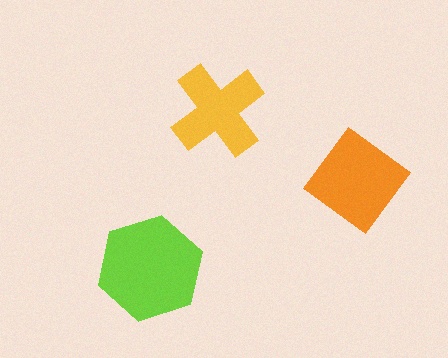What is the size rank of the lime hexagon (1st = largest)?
1st.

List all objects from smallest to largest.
The yellow cross, the orange diamond, the lime hexagon.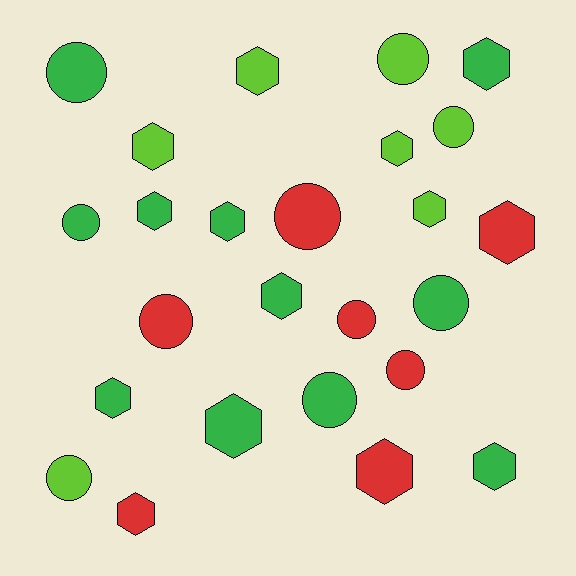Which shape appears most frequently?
Hexagon, with 14 objects.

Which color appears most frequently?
Green, with 11 objects.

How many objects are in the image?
There are 25 objects.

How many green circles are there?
There are 4 green circles.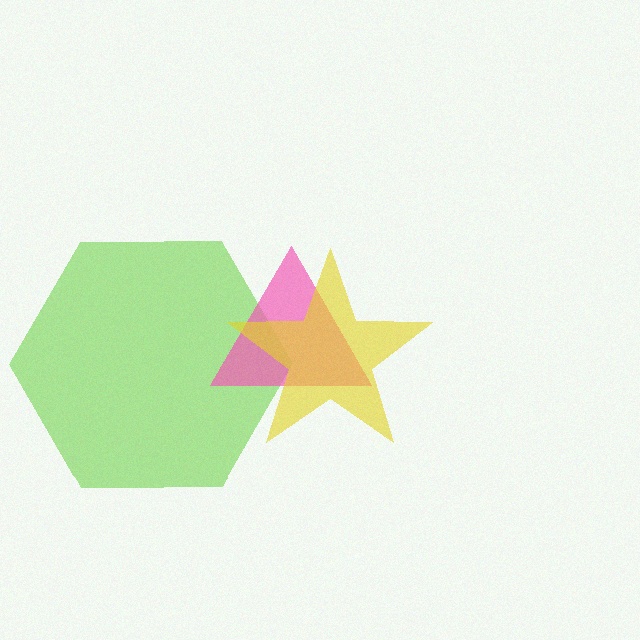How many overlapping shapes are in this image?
There are 3 overlapping shapes in the image.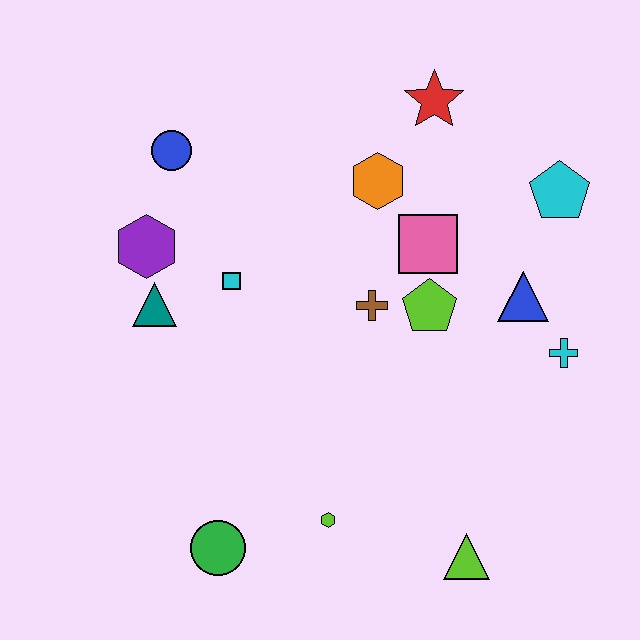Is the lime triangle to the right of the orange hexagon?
Yes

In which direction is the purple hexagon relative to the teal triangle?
The purple hexagon is above the teal triangle.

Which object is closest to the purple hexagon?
The teal triangle is closest to the purple hexagon.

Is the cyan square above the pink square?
No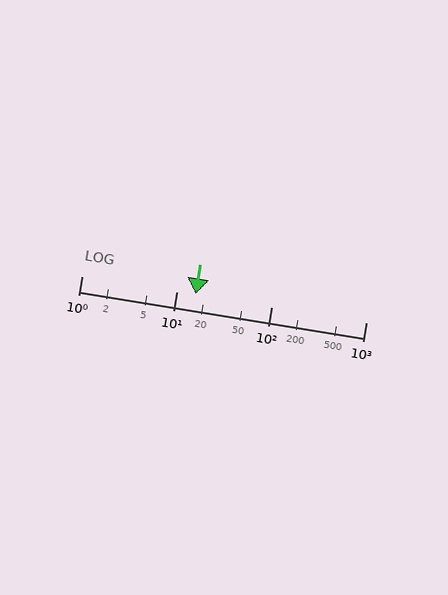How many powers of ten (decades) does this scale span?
The scale spans 3 decades, from 1 to 1000.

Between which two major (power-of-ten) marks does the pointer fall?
The pointer is between 10 and 100.